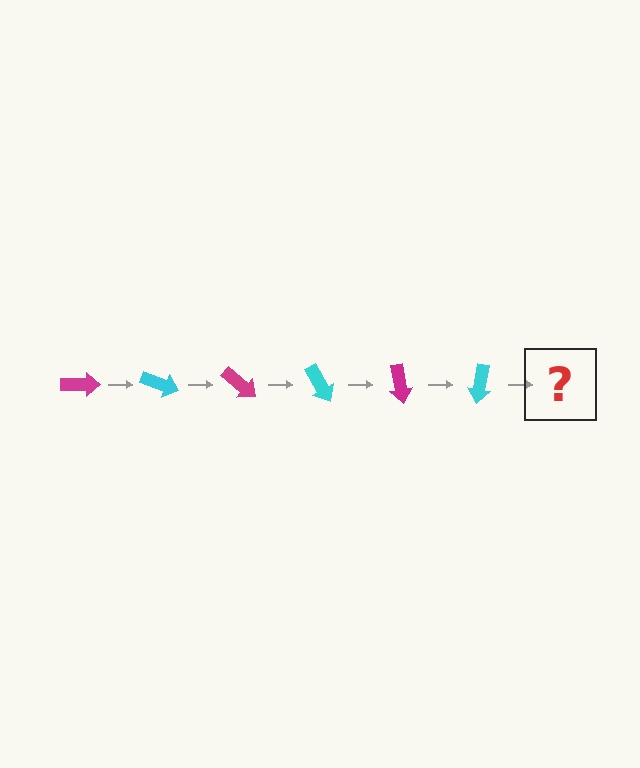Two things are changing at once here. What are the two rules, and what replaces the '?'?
The two rules are that it rotates 20 degrees each step and the color cycles through magenta and cyan. The '?' should be a magenta arrow, rotated 120 degrees from the start.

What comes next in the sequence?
The next element should be a magenta arrow, rotated 120 degrees from the start.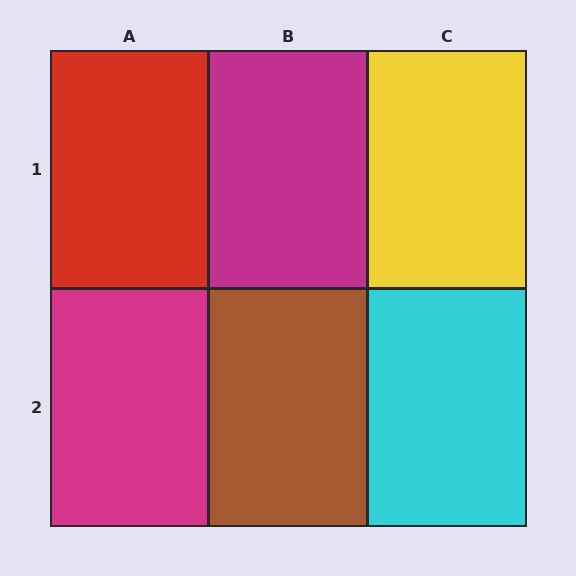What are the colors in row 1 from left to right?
Red, magenta, yellow.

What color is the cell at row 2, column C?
Cyan.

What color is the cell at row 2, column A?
Magenta.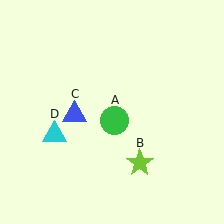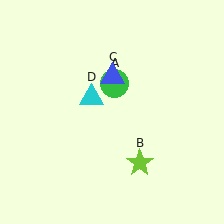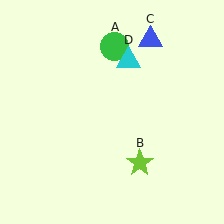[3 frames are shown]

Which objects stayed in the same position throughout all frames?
Lime star (object B) remained stationary.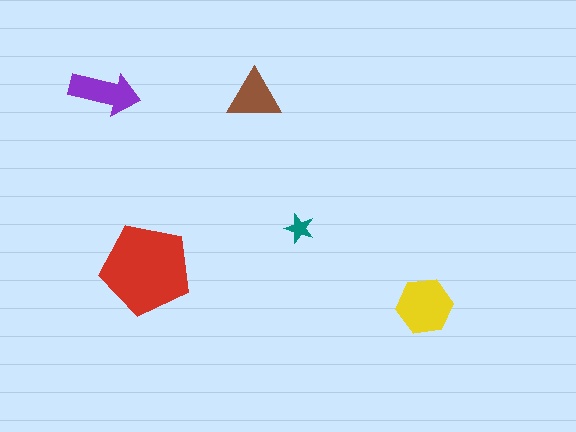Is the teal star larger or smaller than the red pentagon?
Smaller.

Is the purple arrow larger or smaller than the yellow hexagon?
Smaller.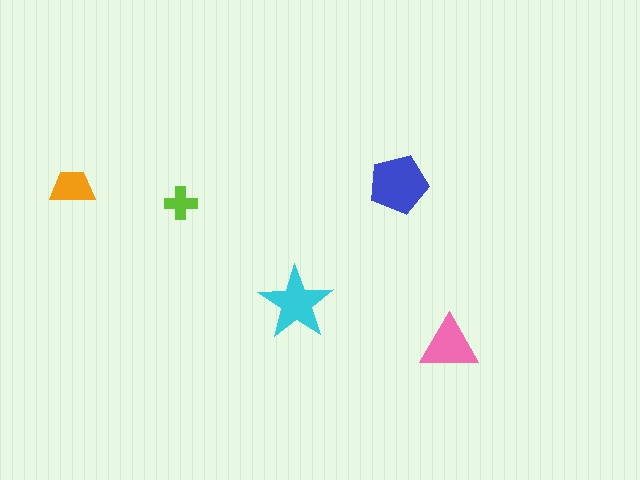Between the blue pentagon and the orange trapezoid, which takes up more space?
The blue pentagon.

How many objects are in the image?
There are 5 objects in the image.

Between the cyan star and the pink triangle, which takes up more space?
The cyan star.